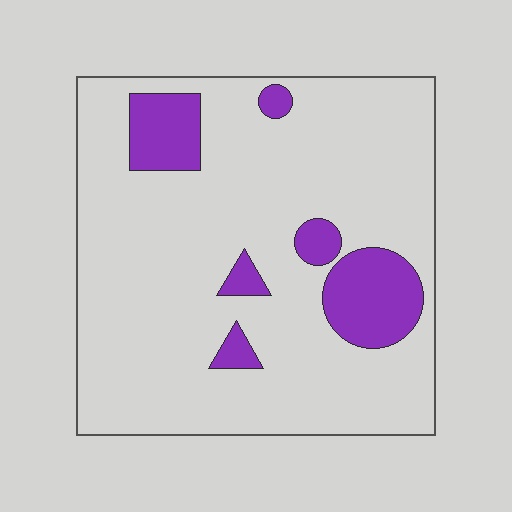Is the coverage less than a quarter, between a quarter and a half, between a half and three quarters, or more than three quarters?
Less than a quarter.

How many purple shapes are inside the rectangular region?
6.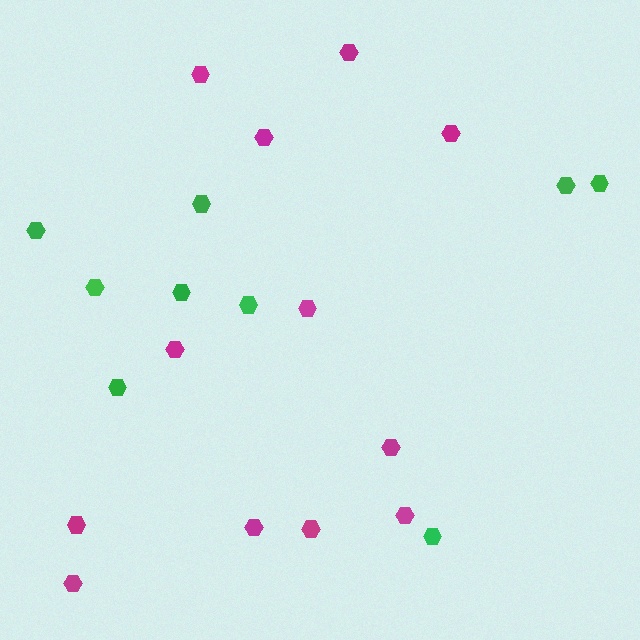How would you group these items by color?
There are 2 groups: one group of green hexagons (9) and one group of magenta hexagons (12).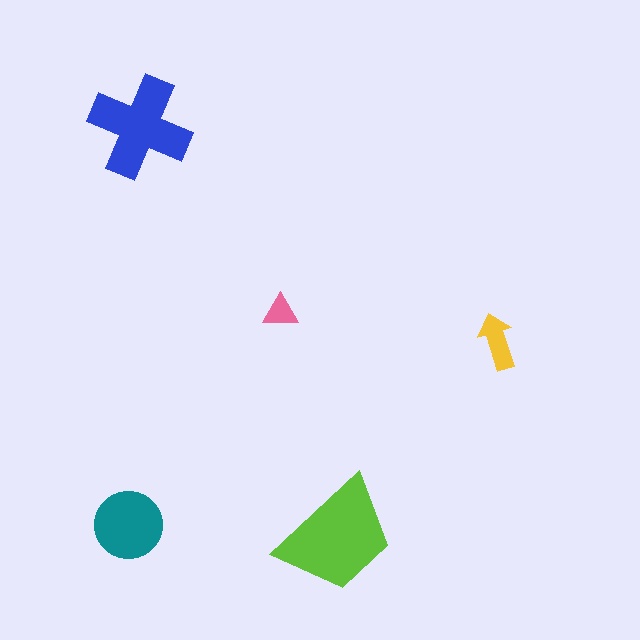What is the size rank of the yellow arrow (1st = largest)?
4th.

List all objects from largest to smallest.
The lime trapezoid, the blue cross, the teal circle, the yellow arrow, the pink triangle.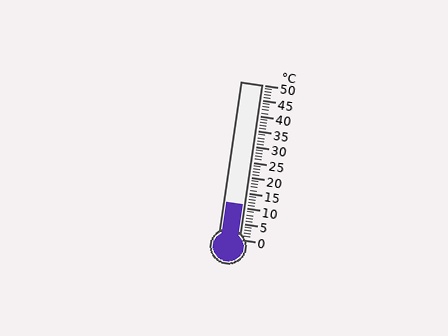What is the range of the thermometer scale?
The thermometer scale ranges from 0°C to 50°C.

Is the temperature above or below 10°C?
The temperature is above 10°C.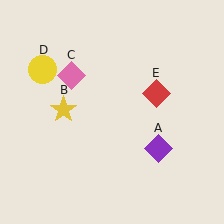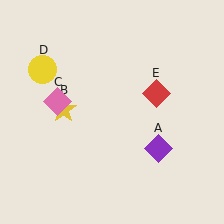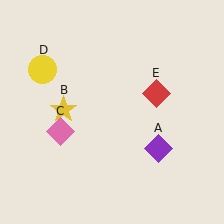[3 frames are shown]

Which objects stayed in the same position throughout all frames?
Purple diamond (object A) and yellow star (object B) and yellow circle (object D) and red diamond (object E) remained stationary.